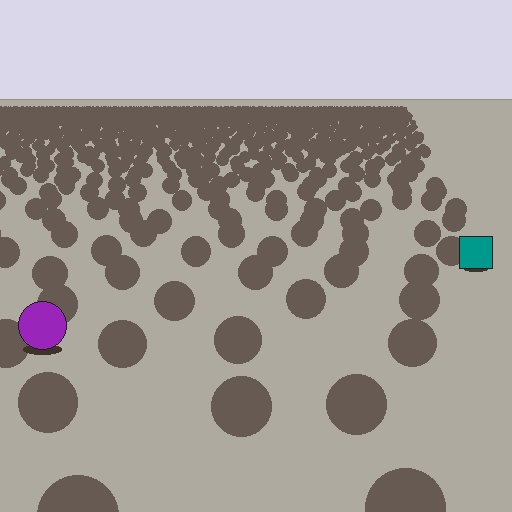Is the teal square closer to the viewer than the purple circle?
No. The purple circle is closer — you can tell from the texture gradient: the ground texture is coarser near it.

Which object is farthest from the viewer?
The teal square is farthest from the viewer. It appears smaller and the ground texture around it is denser.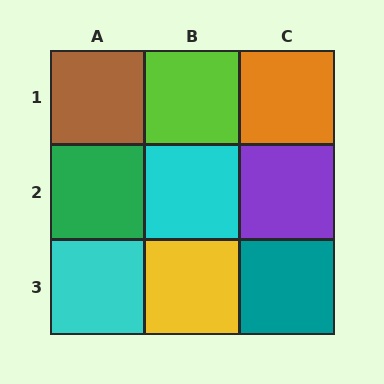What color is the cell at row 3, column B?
Yellow.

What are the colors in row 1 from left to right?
Brown, lime, orange.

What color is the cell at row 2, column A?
Green.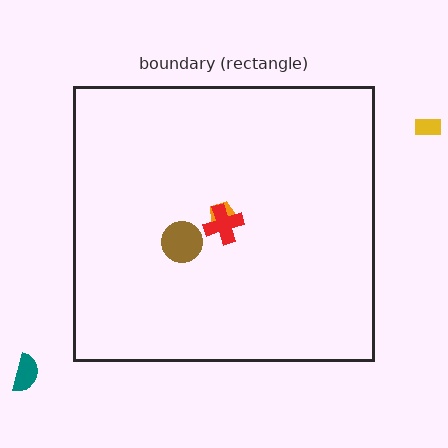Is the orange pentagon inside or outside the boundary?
Inside.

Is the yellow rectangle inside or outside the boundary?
Outside.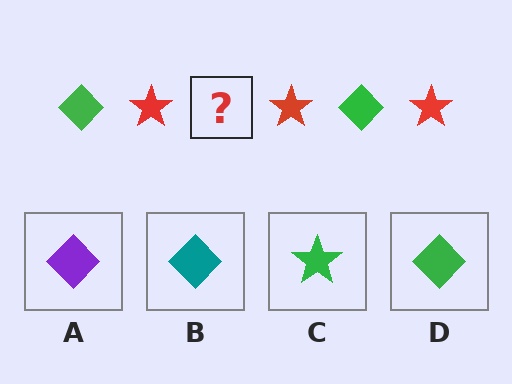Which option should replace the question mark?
Option D.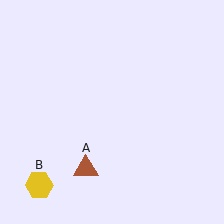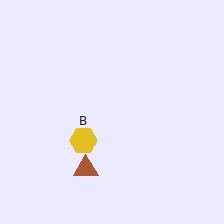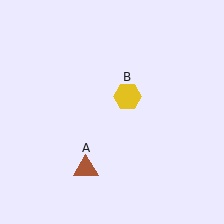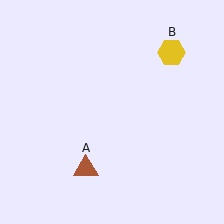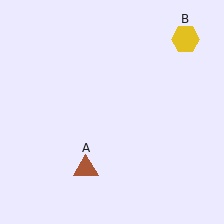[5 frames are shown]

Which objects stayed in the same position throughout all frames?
Brown triangle (object A) remained stationary.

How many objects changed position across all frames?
1 object changed position: yellow hexagon (object B).